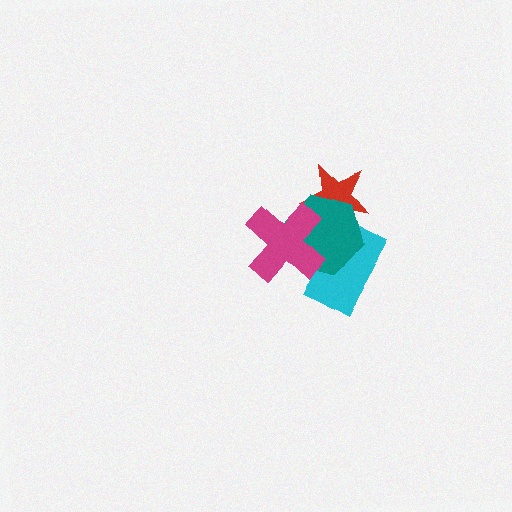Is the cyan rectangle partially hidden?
Yes, it is partially covered by another shape.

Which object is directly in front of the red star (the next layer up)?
The cyan rectangle is directly in front of the red star.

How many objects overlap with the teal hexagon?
3 objects overlap with the teal hexagon.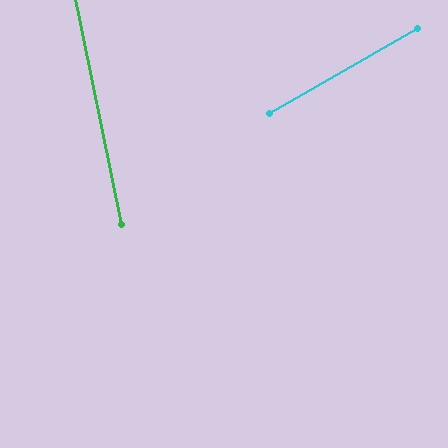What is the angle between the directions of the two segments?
Approximately 72 degrees.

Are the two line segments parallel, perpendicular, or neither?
Neither parallel nor perpendicular — they differ by about 72°.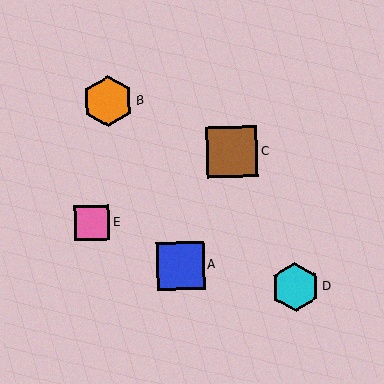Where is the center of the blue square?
The center of the blue square is at (181, 266).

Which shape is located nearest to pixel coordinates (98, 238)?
The pink square (labeled E) at (92, 223) is nearest to that location.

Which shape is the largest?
The brown square (labeled C) is the largest.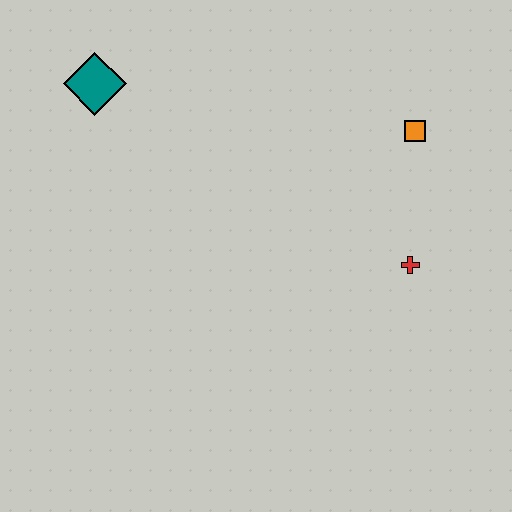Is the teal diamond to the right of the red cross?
No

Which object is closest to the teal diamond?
The orange square is closest to the teal diamond.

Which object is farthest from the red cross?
The teal diamond is farthest from the red cross.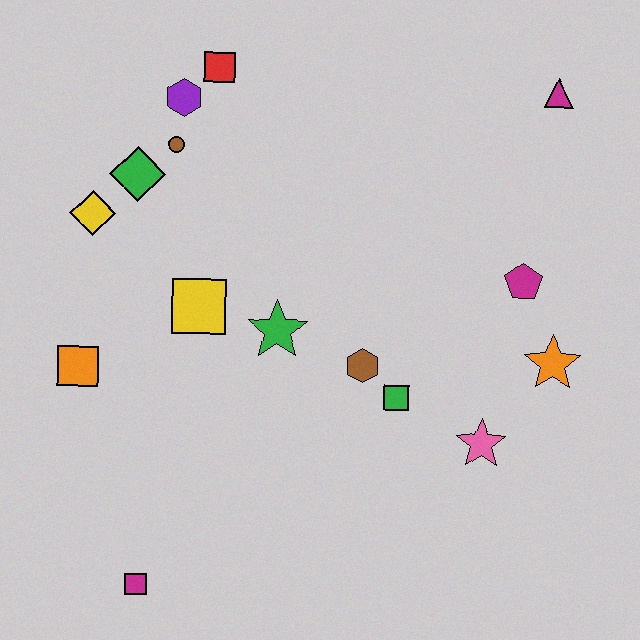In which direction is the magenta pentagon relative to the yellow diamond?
The magenta pentagon is to the right of the yellow diamond.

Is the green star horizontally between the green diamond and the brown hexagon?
Yes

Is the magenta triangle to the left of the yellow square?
No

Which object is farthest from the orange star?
The yellow diamond is farthest from the orange star.